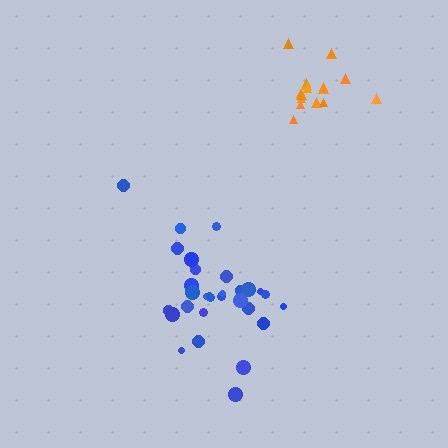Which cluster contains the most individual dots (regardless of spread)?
Blue (30).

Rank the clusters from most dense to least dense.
orange, blue.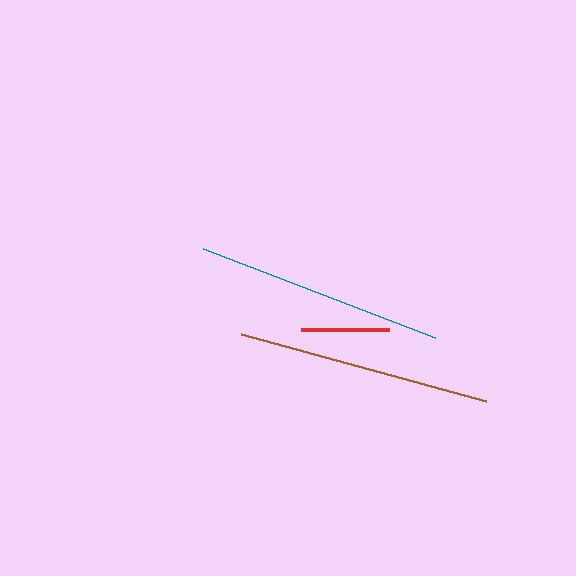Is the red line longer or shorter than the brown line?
The brown line is longer than the red line.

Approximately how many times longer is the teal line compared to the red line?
The teal line is approximately 2.8 times the length of the red line.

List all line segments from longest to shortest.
From longest to shortest: brown, teal, red.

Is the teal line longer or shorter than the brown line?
The brown line is longer than the teal line.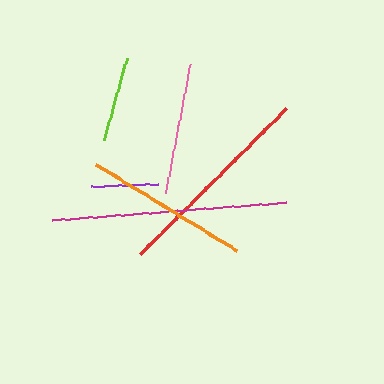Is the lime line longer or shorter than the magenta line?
The magenta line is longer than the lime line.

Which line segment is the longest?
The magenta line is the longest at approximately 234 pixels.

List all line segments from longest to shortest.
From longest to shortest: magenta, red, orange, pink, lime, purple.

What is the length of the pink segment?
The pink segment is approximately 131 pixels long.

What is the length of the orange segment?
The orange segment is approximately 165 pixels long.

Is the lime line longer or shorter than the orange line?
The orange line is longer than the lime line.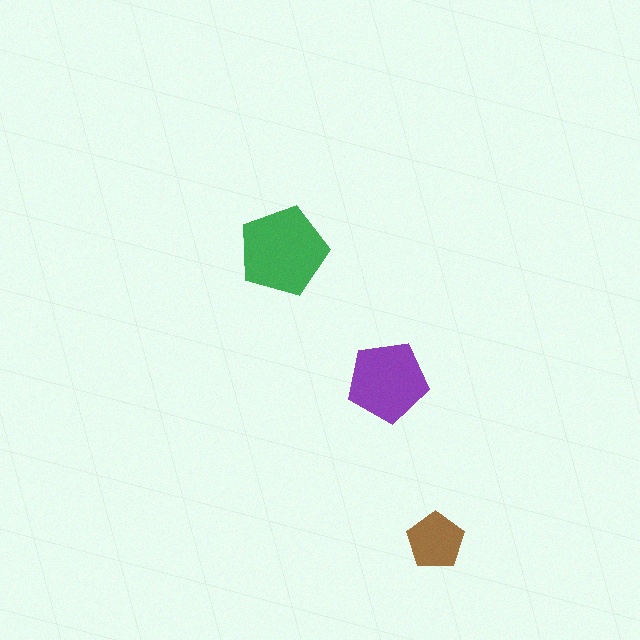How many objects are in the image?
There are 3 objects in the image.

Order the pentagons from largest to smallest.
the green one, the purple one, the brown one.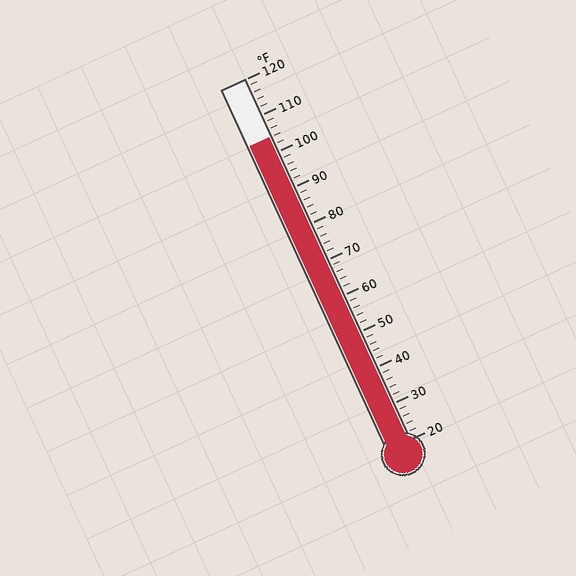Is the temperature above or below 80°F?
The temperature is above 80°F.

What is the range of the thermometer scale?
The thermometer scale ranges from 20°F to 120°F.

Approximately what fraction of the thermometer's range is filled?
The thermometer is filled to approximately 85% of its range.